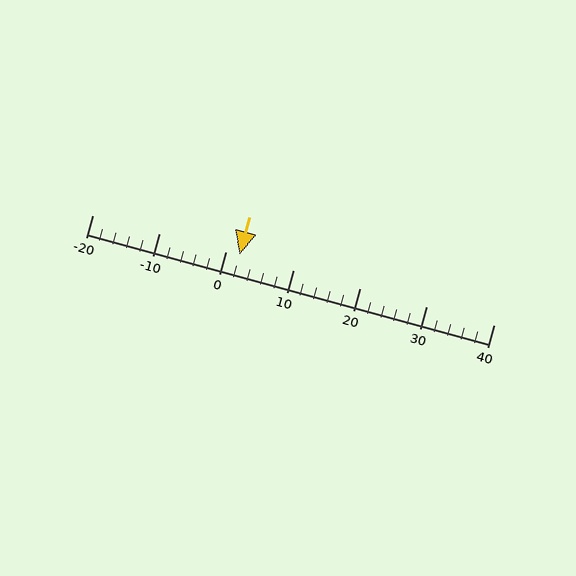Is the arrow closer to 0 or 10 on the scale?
The arrow is closer to 0.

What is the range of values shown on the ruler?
The ruler shows values from -20 to 40.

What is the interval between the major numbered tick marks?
The major tick marks are spaced 10 units apart.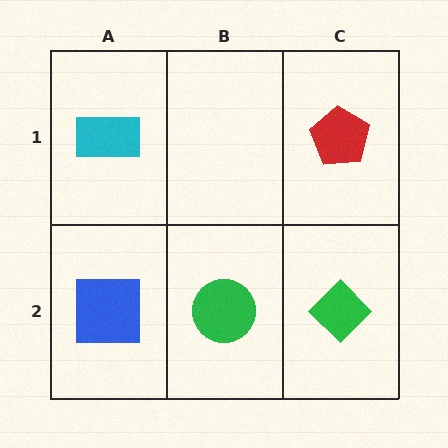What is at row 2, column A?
A blue square.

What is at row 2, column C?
A green diamond.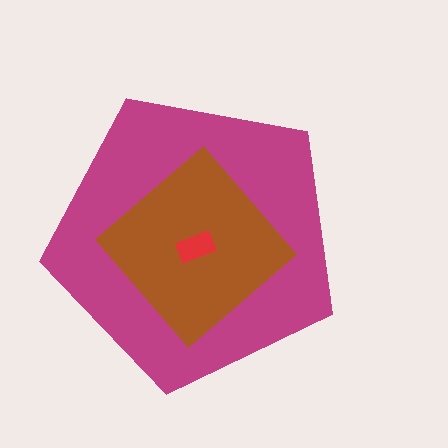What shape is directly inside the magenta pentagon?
The brown diamond.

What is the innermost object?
The red rectangle.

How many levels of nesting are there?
3.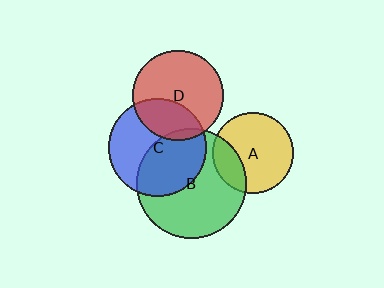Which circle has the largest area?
Circle B (green).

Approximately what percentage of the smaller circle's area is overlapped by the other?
Approximately 30%.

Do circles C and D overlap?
Yes.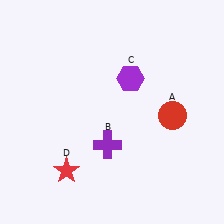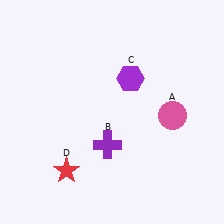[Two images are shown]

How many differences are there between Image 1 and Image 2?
There is 1 difference between the two images.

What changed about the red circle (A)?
In Image 1, A is red. In Image 2, it changed to pink.